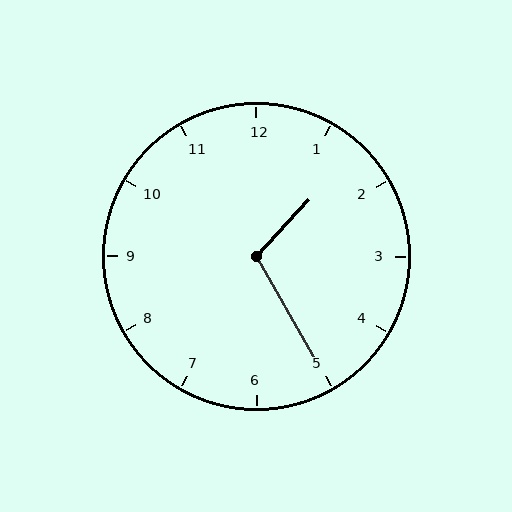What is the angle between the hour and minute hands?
Approximately 108 degrees.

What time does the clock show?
1:25.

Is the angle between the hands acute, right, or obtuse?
It is obtuse.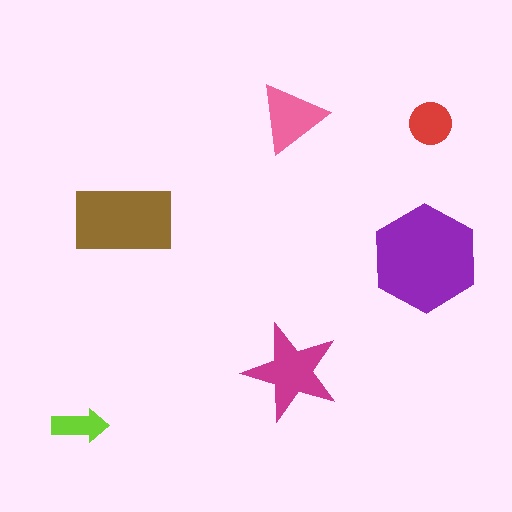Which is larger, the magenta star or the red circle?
The magenta star.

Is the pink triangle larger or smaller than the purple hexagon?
Smaller.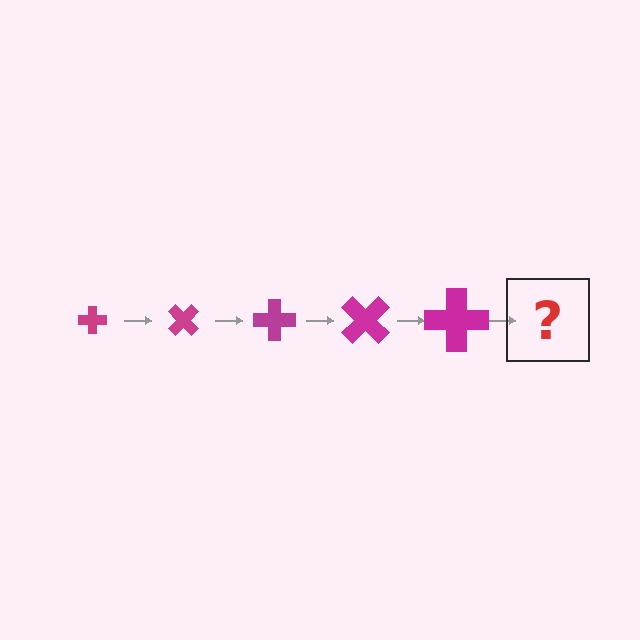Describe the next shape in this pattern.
It should be a cross, larger than the previous one and rotated 225 degrees from the start.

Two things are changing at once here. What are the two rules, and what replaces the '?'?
The two rules are that the cross grows larger each step and it rotates 45 degrees each step. The '?' should be a cross, larger than the previous one and rotated 225 degrees from the start.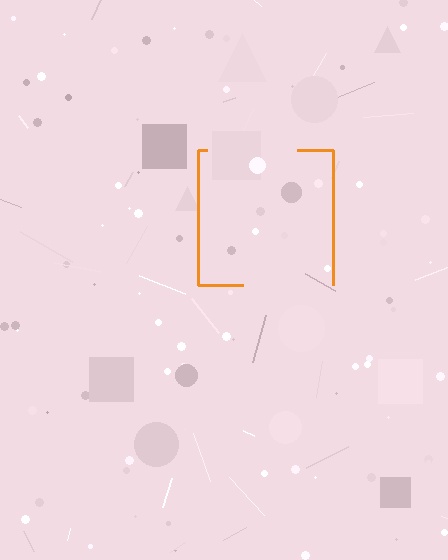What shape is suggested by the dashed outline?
The dashed outline suggests a square.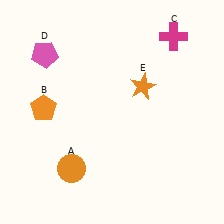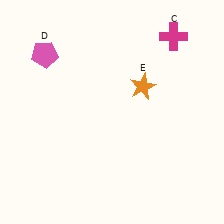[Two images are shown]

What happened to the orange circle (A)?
The orange circle (A) was removed in Image 2. It was in the bottom-left area of Image 1.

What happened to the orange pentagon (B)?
The orange pentagon (B) was removed in Image 2. It was in the top-left area of Image 1.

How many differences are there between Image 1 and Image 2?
There are 2 differences between the two images.